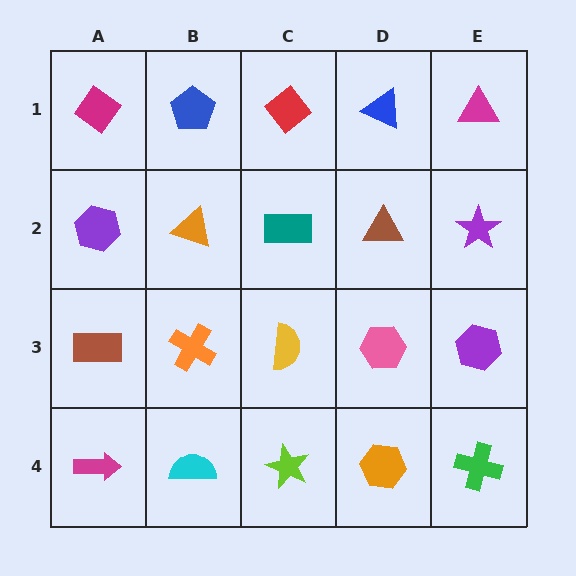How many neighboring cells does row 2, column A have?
3.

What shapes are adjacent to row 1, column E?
A purple star (row 2, column E), a blue triangle (row 1, column D).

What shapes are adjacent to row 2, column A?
A magenta diamond (row 1, column A), a brown rectangle (row 3, column A), an orange triangle (row 2, column B).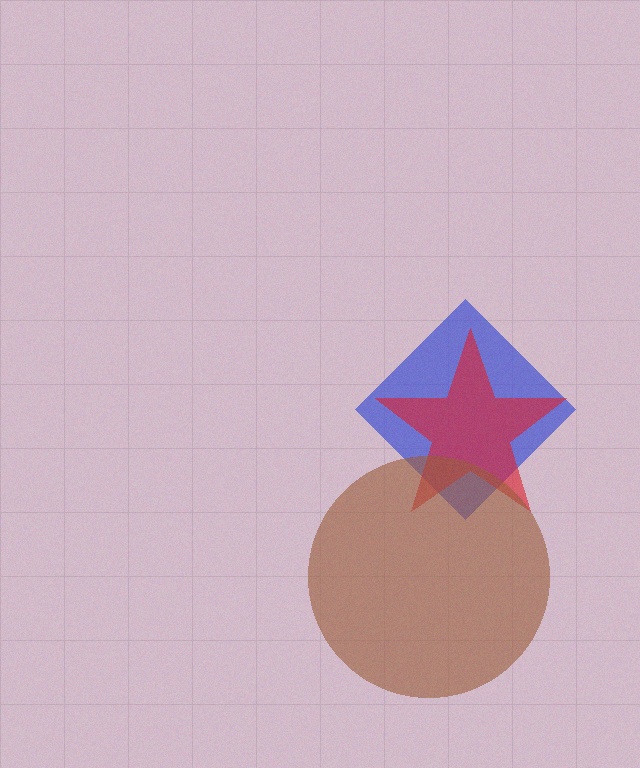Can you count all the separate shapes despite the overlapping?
Yes, there are 3 separate shapes.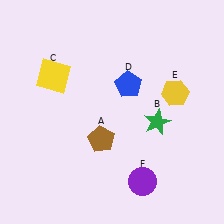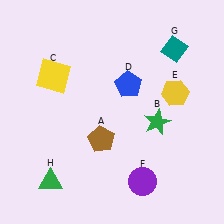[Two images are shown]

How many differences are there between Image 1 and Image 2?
There are 2 differences between the two images.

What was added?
A teal diamond (G), a green triangle (H) were added in Image 2.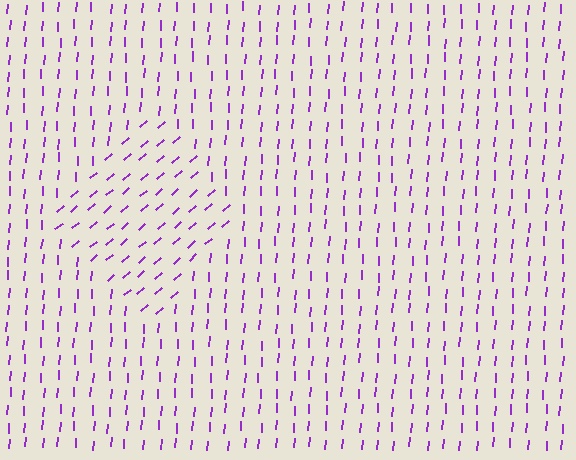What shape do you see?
I see a diamond.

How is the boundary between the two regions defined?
The boundary is defined purely by a change in line orientation (approximately 45 degrees difference). All lines are the same color and thickness.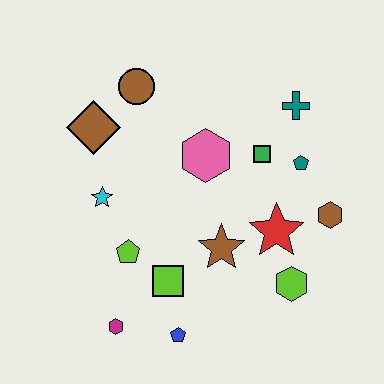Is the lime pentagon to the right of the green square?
No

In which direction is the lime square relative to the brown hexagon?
The lime square is to the left of the brown hexagon.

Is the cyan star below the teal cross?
Yes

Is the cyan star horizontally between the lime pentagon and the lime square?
No